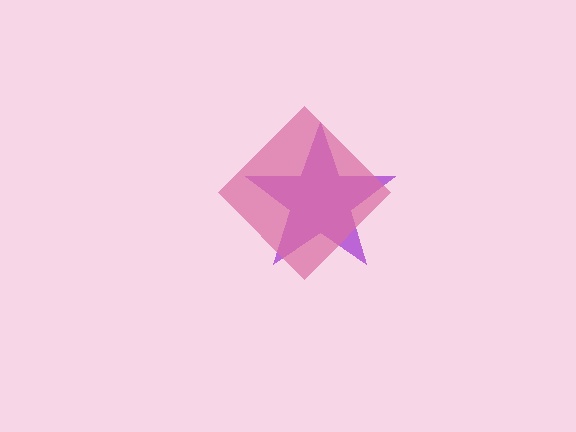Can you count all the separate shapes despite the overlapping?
Yes, there are 2 separate shapes.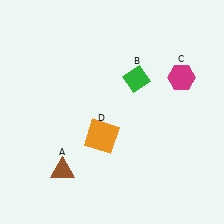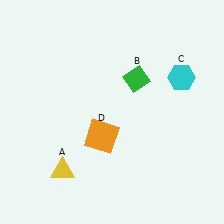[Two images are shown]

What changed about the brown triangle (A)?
In Image 1, A is brown. In Image 2, it changed to yellow.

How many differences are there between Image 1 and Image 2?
There are 2 differences between the two images.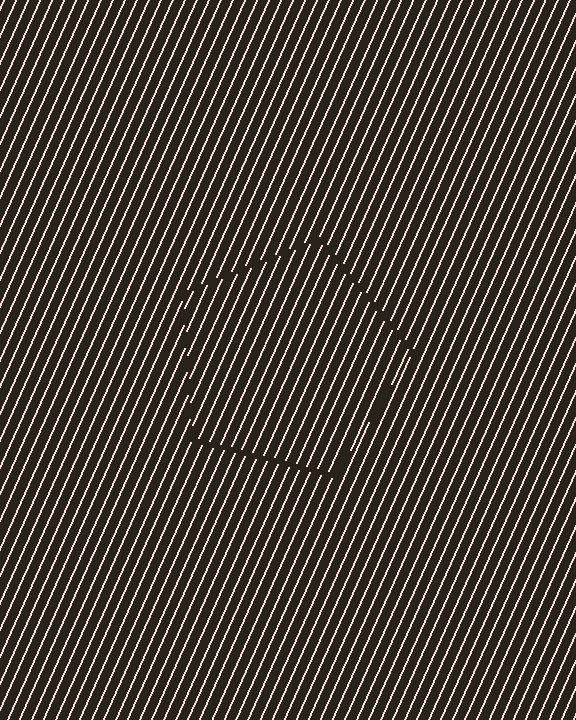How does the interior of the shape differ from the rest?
The interior of the shape contains the same grating, shifted by half a period — the contour is defined by the phase discontinuity where line-ends from the inner and outer gratings abut.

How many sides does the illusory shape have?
5 sides — the line-ends trace a pentagon.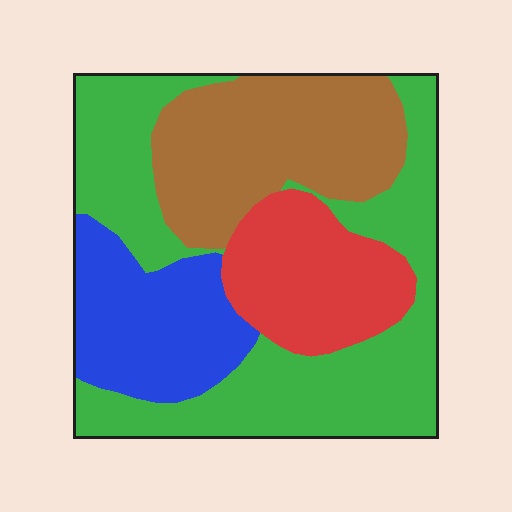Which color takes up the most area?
Green, at roughly 40%.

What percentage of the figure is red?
Red takes up between a sixth and a third of the figure.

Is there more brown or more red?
Brown.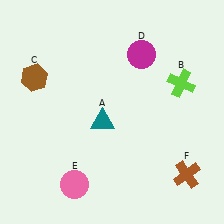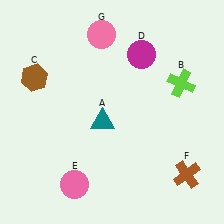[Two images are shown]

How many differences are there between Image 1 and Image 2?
There is 1 difference between the two images.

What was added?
A pink circle (G) was added in Image 2.